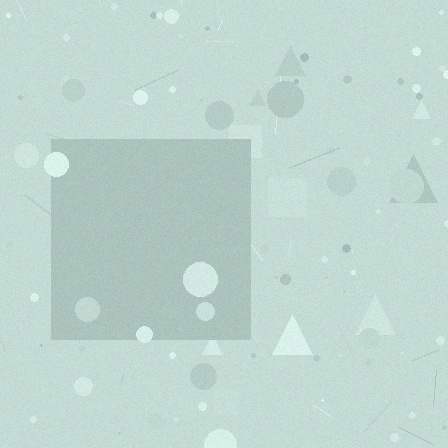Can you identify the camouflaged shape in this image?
The camouflaged shape is a square.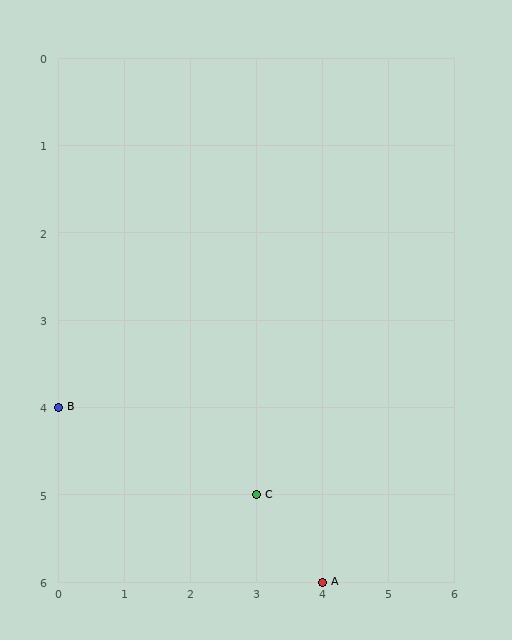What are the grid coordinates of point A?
Point A is at grid coordinates (4, 6).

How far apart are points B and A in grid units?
Points B and A are 4 columns and 2 rows apart (about 4.5 grid units diagonally).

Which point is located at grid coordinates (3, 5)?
Point C is at (3, 5).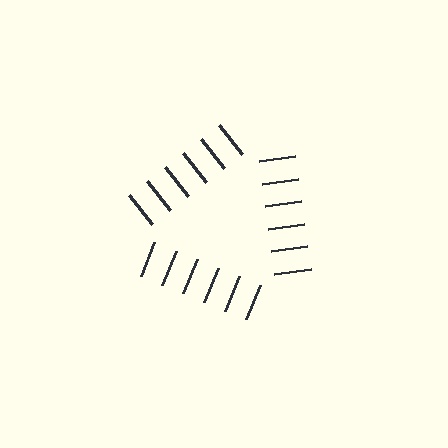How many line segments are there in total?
18 — 6 along each of the 3 edges.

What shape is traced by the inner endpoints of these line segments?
An illusory triangle — the line segments terminate on its edges but no continuous stroke is drawn.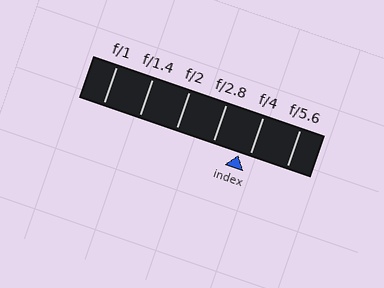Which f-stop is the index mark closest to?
The index mark is closest to f/4.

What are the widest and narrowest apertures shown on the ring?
The widest aperture shown is f/1 and the narrowest is f/5.6.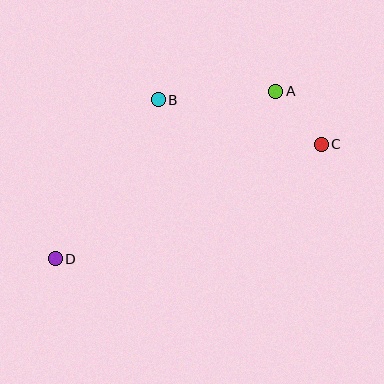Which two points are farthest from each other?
Points C and D are farthest from each other.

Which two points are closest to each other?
Points A and C are closest to each other.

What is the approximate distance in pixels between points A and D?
The distance between A and D is approximately 277 pixels.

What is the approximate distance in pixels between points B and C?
The distance between B and C is approximately 169 pixels.